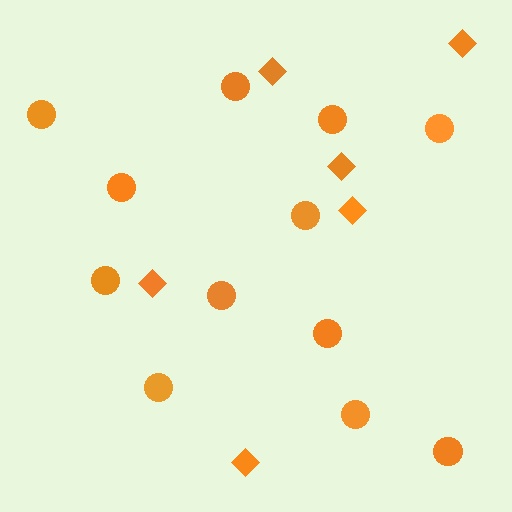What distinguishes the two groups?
There are 2 groups: one group of circles (12) and one group of diamonds (6).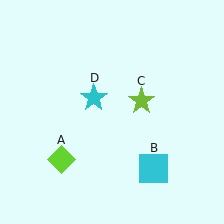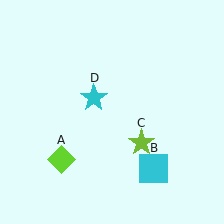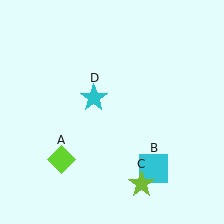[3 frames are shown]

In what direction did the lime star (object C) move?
The lime star (object C) moved down.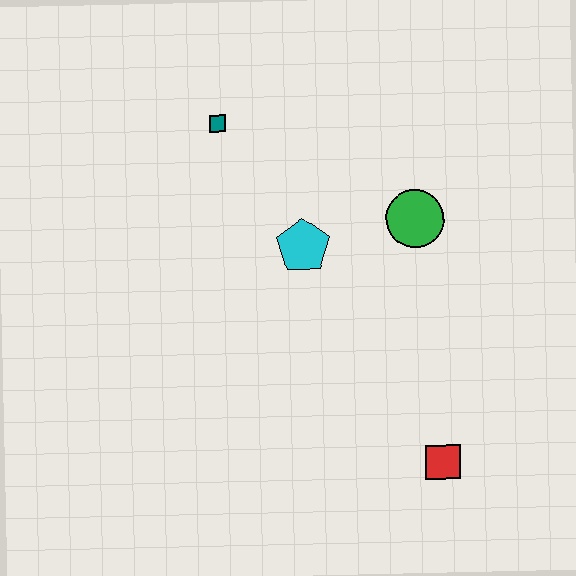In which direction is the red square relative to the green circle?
The red square is below the green circle.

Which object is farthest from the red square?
The teal square is farthest from the red square.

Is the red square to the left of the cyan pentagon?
No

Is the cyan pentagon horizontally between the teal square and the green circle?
Yes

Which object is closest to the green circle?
The cyan pentagon is closest to the green circle.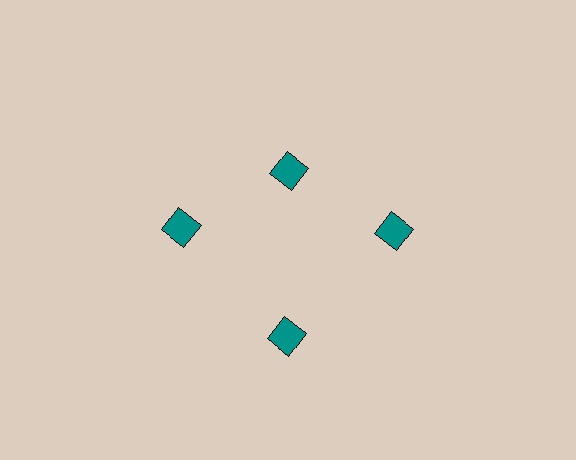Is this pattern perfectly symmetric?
No. The 4 teal diamonds are arranged in a ring, but one element near the 12 o'clock position is pulled inward toward the center, breaking the 4-fold rotational symmetry.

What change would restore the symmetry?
The symmetry would be restored by moving it outward, back onto the ring so that all 4 diamonds sit at equal angles and equal distance from the center.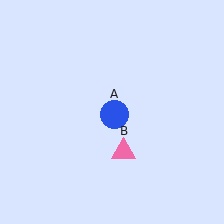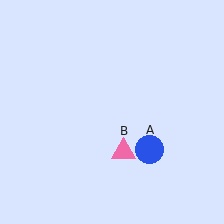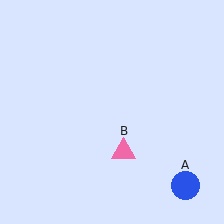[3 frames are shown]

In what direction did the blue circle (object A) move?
The blue circle (object A) moved down and to the right.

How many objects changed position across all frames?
1 object changed position: blue circle (object A).